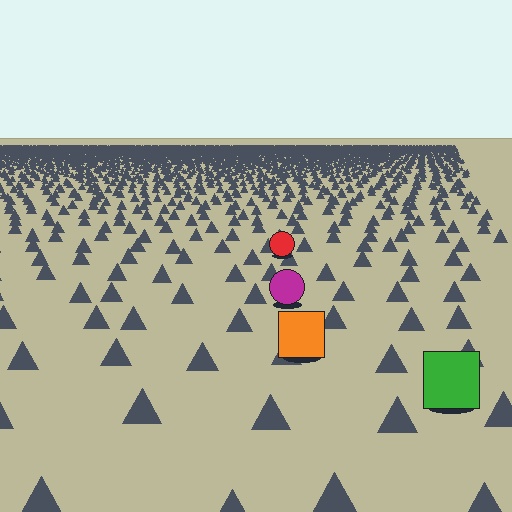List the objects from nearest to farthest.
From nearest to farthest: the green square, the orange square, the magenta circle, the red circle.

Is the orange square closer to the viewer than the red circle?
Yes. The orange square is closer — you can tell from the texture gradient: the ground texture is coarser near it.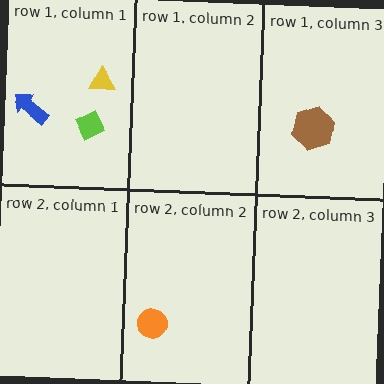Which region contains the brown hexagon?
The row 1, column 3 region.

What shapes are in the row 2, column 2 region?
The orange circle.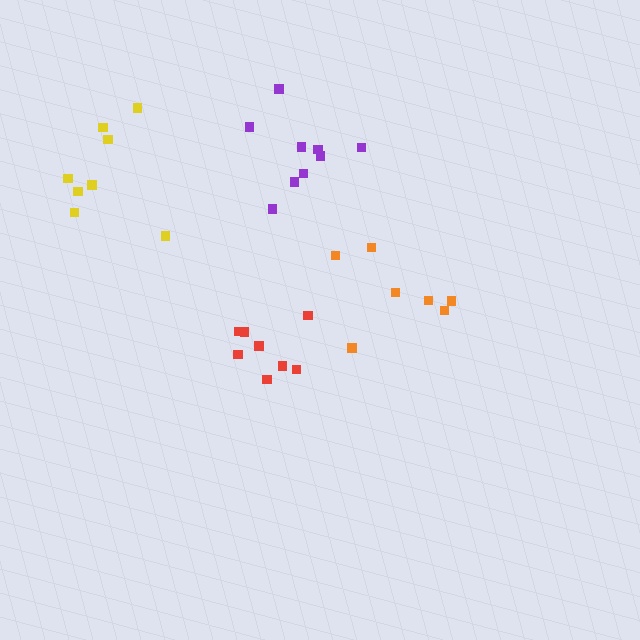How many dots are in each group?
Group 1: 8 dots, Group 2: 7 dots, Group 3: 8 dots, Group 4: 9 dots (32 total).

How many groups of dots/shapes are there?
There are 4 groups.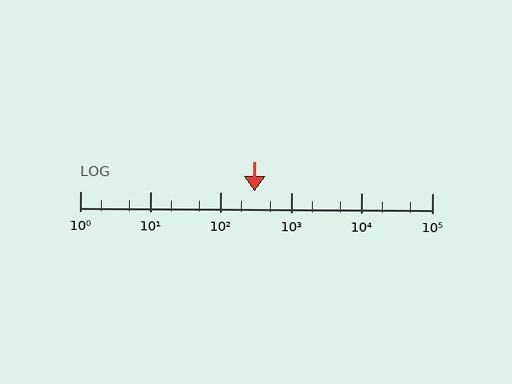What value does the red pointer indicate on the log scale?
The pointer indicates approximately 300.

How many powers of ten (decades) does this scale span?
The scale spans 5 decades, from 1 to 100000.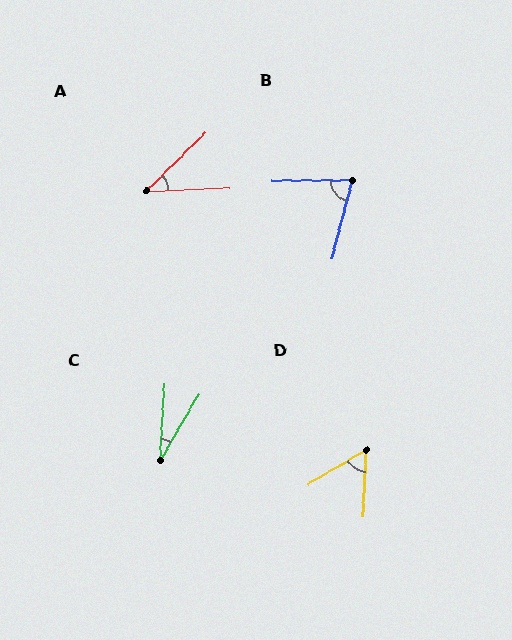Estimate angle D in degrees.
Approximately 56 degrees.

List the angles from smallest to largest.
C (28°), A (42°), D (56°), B (75°).